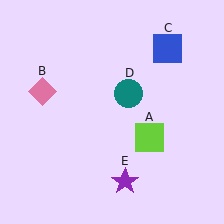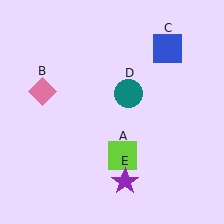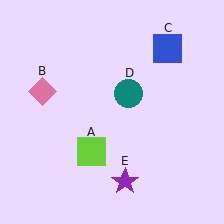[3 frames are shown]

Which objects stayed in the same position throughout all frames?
Pink diamond (object B) and blue square (object C) and teal circle (object D) and purple star (object E) remained stationary.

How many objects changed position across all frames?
1 object changed position: lime square (object A).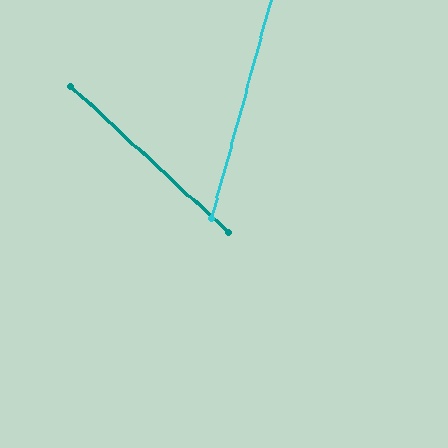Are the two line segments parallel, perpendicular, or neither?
Neither parallel nor perpendicular — they differ by about 62°.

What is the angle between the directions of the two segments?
Approximately 62 degrees.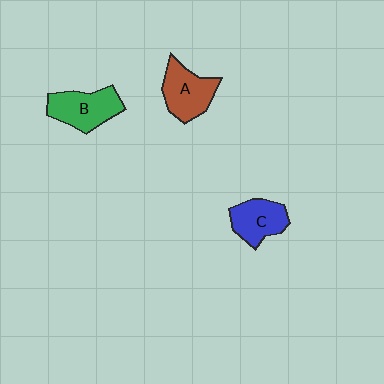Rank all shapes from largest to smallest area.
From largest to smallest: B (green), A (brown), C (blue).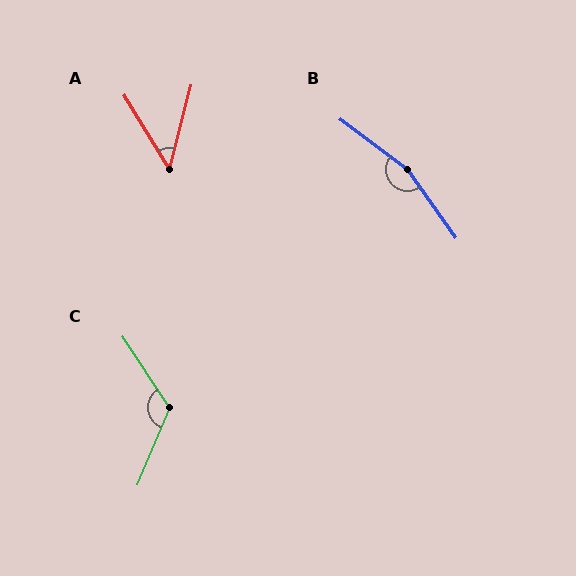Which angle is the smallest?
A, at approximately 45 degrees.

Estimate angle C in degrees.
Approximately 124 degrees.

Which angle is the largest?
B, at approximately 162 degrees.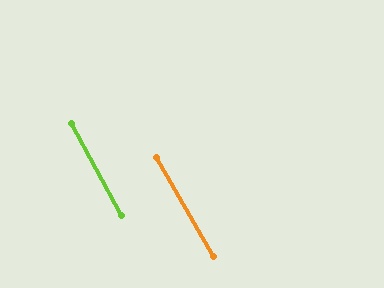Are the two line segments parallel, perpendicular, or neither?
Parallel — their directions differ by only 1.8°.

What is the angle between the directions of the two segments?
Approximately 2 degrees.